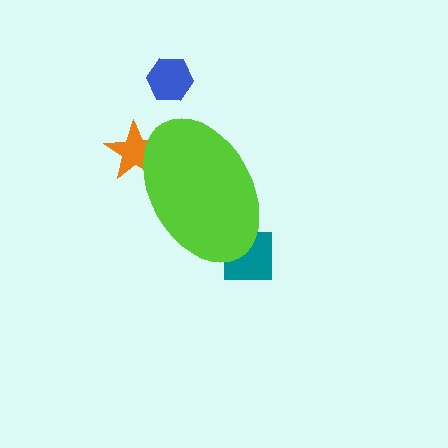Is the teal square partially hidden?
Yes, the teal square is partially hidden behind the lime ellipse.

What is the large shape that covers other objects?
A lime ellipse.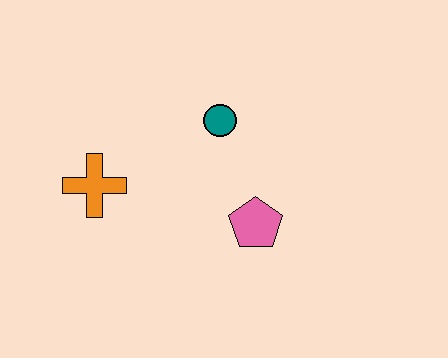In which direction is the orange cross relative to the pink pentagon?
The orange cross is to the left of the pink pentagon.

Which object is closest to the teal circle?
The pink pentagon is closest to the teal circle.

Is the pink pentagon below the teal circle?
Yes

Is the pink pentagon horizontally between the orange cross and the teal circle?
No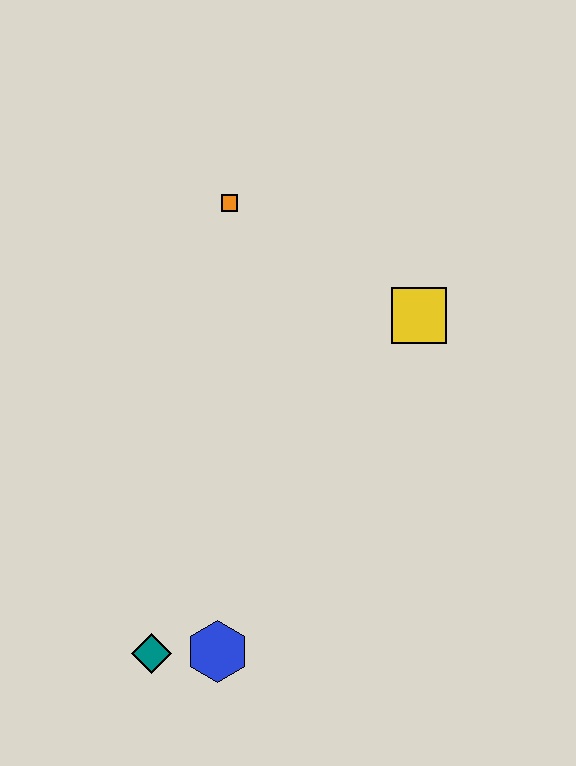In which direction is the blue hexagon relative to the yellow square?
The blue hexagon is below the yellow square.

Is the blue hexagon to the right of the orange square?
No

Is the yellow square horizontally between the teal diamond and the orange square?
No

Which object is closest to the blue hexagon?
The teal diamond is closest to the blue hexagon.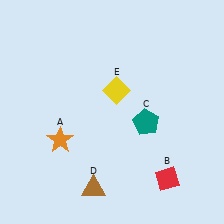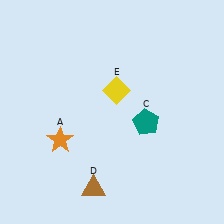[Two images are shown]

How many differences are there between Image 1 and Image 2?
There is 1 difference between the two images.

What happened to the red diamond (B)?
The red diamond (B) was removed in Image 2. It was in the bottom-right area of Image 1.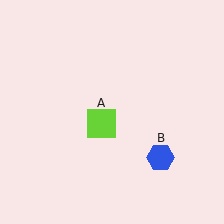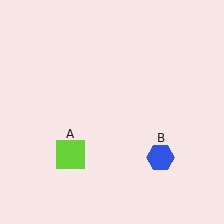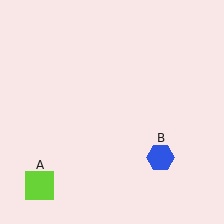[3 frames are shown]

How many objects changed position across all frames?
1 object changed position: lime square (object A).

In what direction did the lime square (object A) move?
The lime square (object A) moved down and to the left.